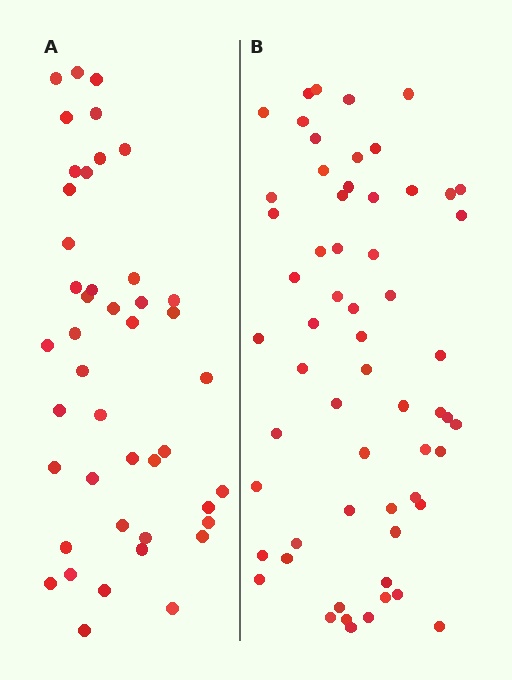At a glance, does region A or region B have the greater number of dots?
Region B (the right region) has more dots.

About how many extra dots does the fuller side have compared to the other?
Region B has approximately 15 more dots than region A.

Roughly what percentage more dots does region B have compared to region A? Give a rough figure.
About 35% more.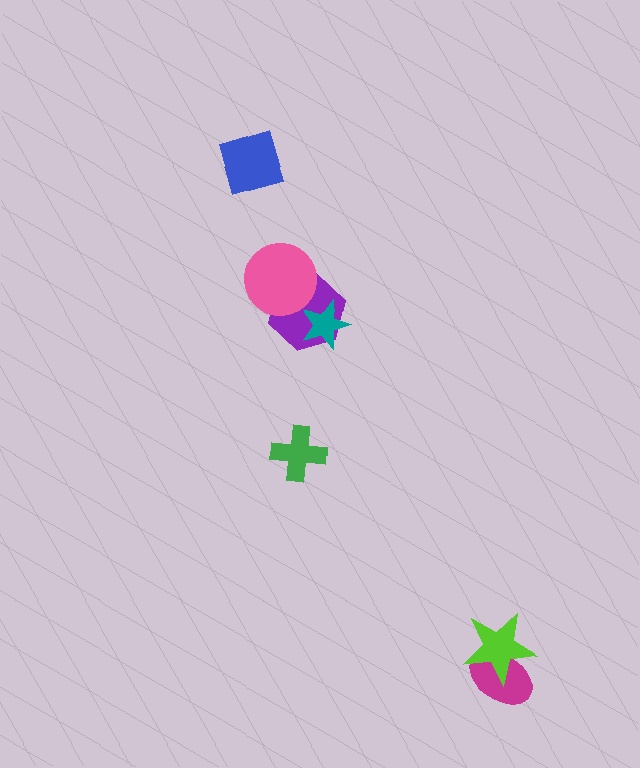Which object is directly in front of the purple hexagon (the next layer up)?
The teal star is directly in front of the purple hexagon.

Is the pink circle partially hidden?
No, no other shape covers it.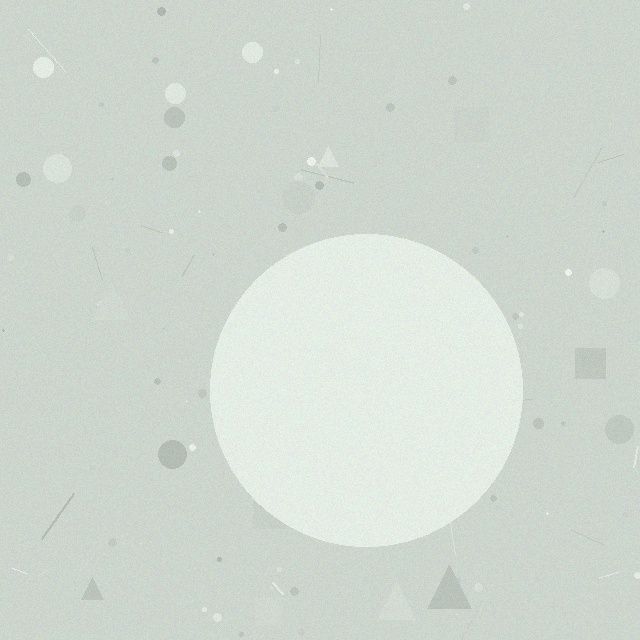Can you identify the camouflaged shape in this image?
The camouflaged shape is a circle.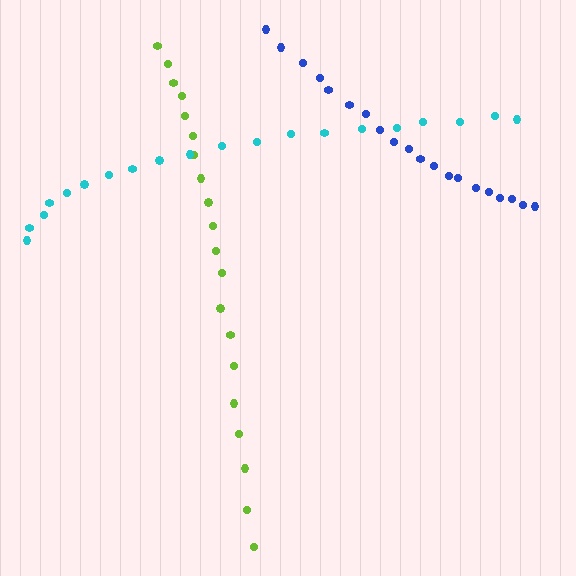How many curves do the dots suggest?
There are 3 distinct paths.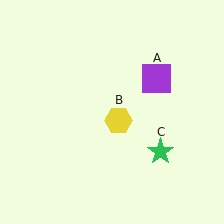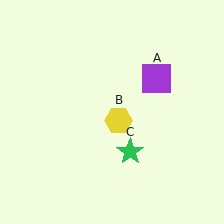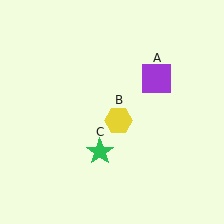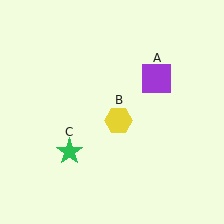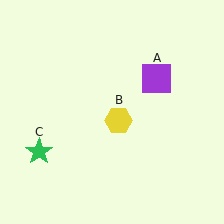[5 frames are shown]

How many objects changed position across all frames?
1 object changed position: green star (object C).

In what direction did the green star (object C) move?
The green star (object C) moved left.